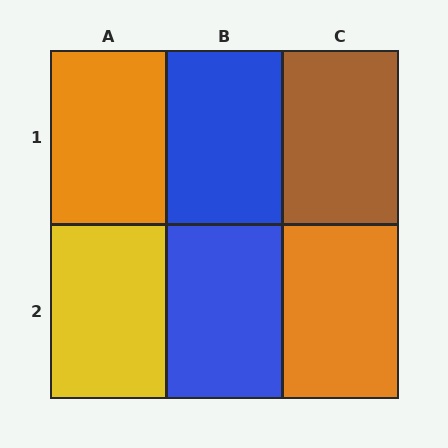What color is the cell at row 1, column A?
Orange.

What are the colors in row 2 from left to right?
Yellow, blue, orange.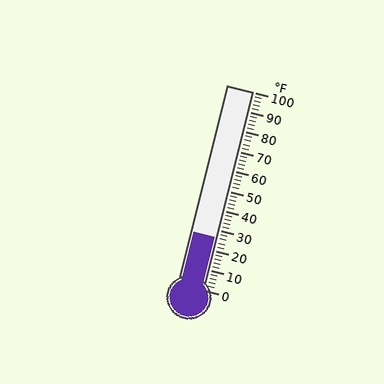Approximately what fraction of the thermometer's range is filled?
The thermometer is filled to approximately 25% of its range.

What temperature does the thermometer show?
The thermometer shows approximately 26°F.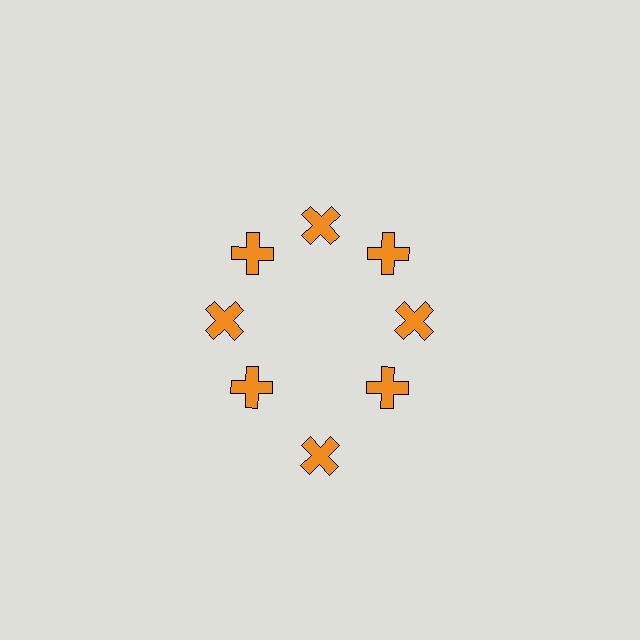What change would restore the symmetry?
The symmetry would be restored by moving it inward, back onto the ring so that all 8 crosses sit at equal angles and equal distance from the center.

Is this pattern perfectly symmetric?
No. The 8 orange crosses are arranged in a ring, but one element near the 6 o'clock position is pushed outward from the center, breaking the 8-fold rotational symmetry.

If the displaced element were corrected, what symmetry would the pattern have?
It would have 8-fold rotational symmetry — the pattern would map onto itself every 45 degrees.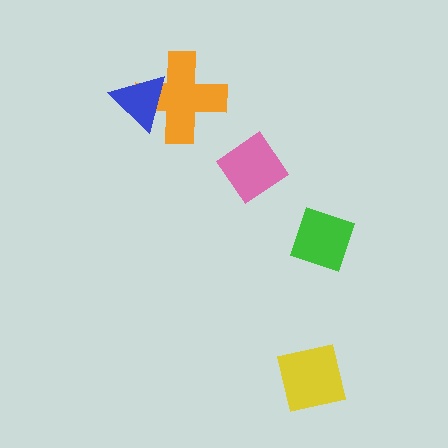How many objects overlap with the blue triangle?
1 object overlaps with the blue triangle.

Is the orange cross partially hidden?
Yes, it is partially covered by another shape.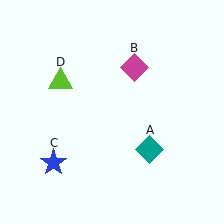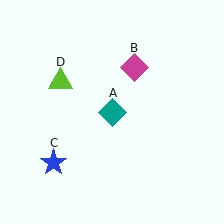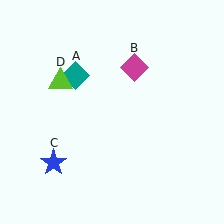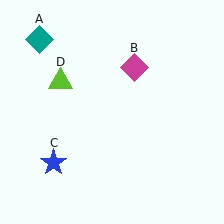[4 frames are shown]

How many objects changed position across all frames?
1 object changed position: teal diamond (object A).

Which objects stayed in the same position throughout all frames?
Magenta diamond (object B) and blue star (object C) and lime triangle (object D) remained stationary.